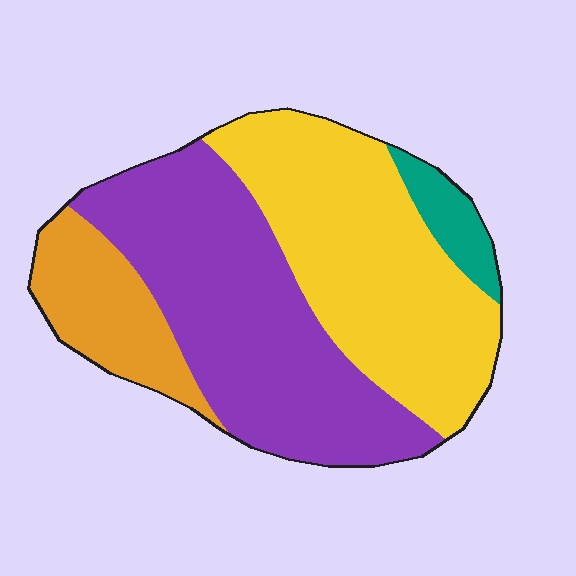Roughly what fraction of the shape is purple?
Purple covers about 40% of the shape.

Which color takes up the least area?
Teal, at roughly 5%.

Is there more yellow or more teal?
Yellow.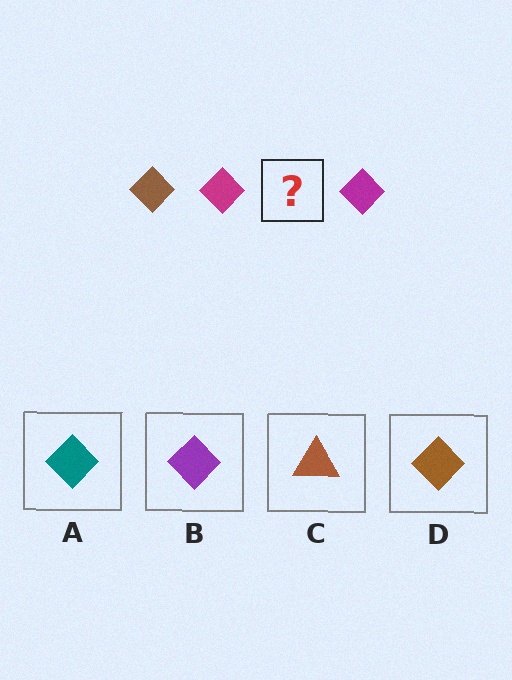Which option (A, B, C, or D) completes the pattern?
D.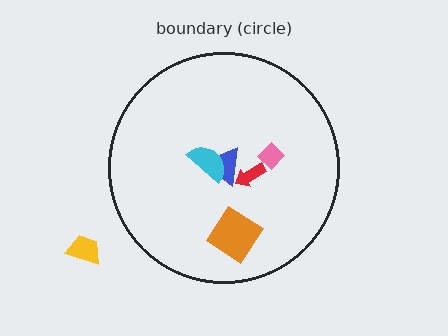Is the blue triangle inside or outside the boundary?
Inside.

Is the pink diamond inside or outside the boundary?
Inside.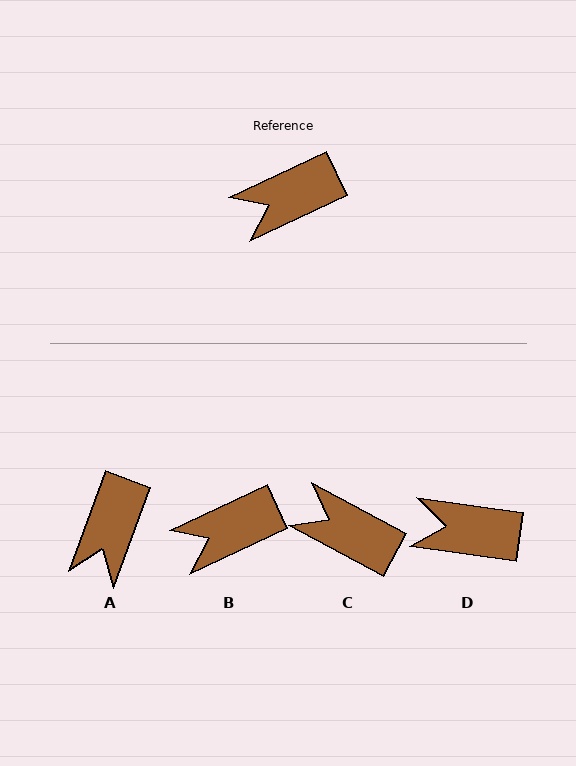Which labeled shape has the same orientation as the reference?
B.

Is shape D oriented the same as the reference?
No, it is off by about 33 degrees.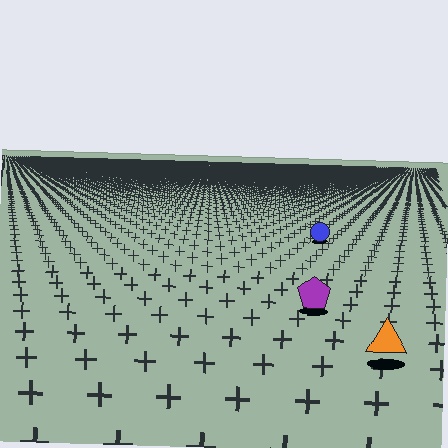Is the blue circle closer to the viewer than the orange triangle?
No. The orange triangle is closer — you can tell from the texture gradient: the ground texture is coarser near it.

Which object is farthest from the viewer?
The blue circle is farthest from the viewer. It appears smaller and the ground texture around it is denser.